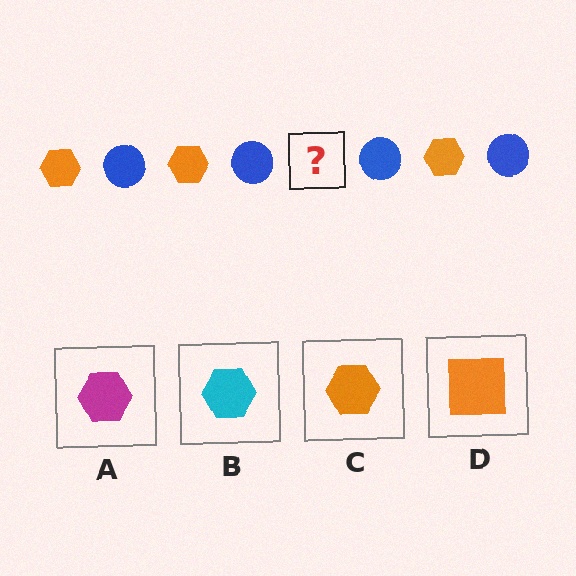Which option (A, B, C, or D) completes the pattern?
C.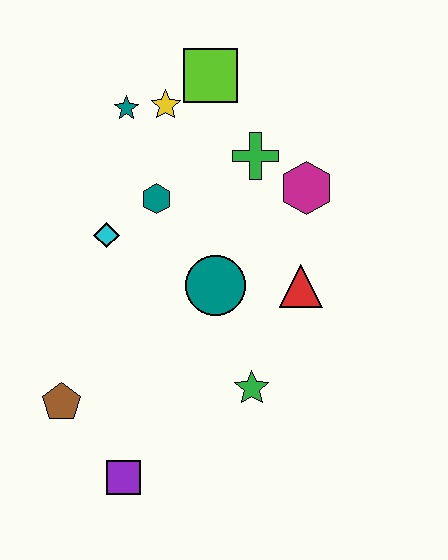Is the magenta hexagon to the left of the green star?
No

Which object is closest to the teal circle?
The red triangle is closest to the teal circle.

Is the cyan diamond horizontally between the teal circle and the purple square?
No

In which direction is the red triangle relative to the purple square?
The red triangle is above the purple square.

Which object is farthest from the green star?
The lime square is farthest from the green star.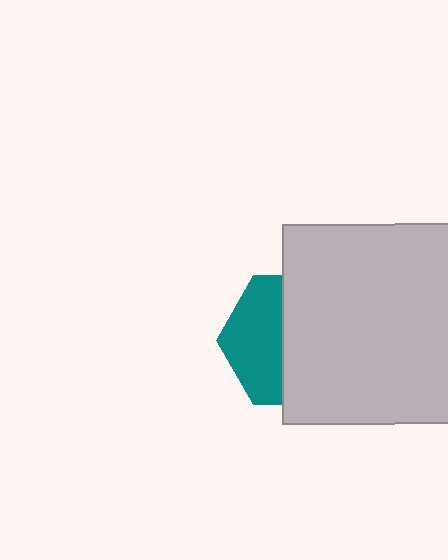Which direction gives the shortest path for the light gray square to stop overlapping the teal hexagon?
Moving right gives the shortest separation.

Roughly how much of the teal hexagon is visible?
A small part of it is visible (roughly 41%).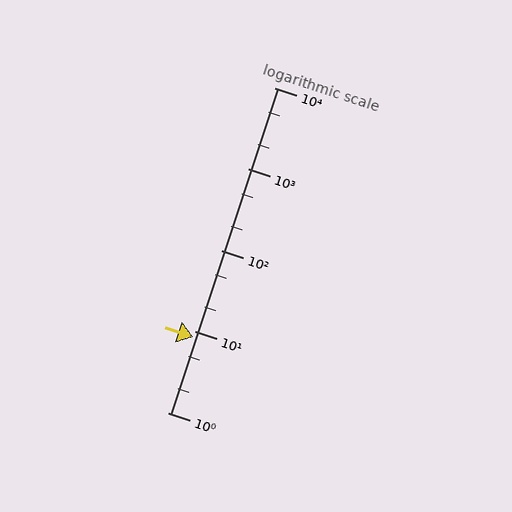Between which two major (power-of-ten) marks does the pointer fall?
The pointer is between 1 and 10.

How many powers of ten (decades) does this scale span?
The scale spans 4 decades, from 1 to 10000.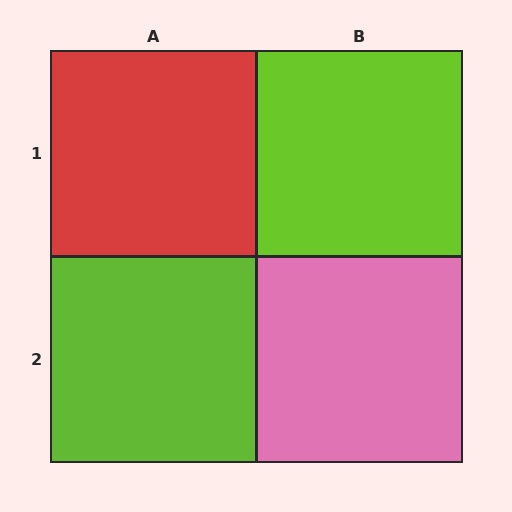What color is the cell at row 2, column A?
Lime.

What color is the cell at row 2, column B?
Pink.